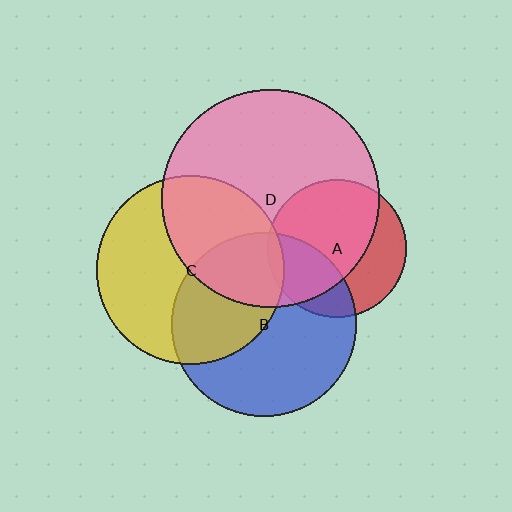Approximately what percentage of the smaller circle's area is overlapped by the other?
Approximately 30%.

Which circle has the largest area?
Circle D (pink).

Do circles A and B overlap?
Yes.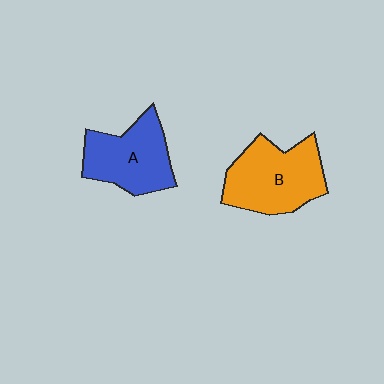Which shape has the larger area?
Shape B (orange).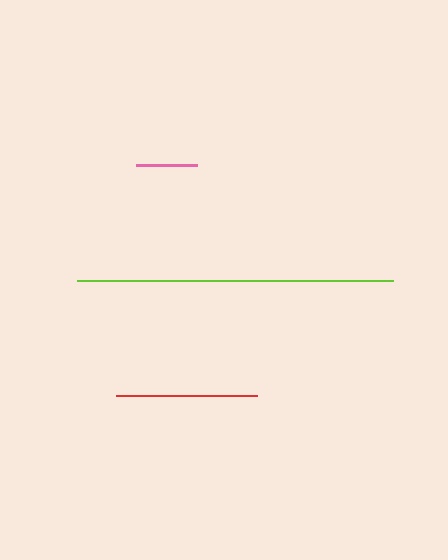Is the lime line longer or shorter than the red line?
The lime line is longer than the red line.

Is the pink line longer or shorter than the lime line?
The lime line is longer than the pink line.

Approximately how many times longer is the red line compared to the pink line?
The red line is approximately 2.3 times the length of the pink line.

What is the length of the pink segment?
The pink segment is approximately 61 pixels long.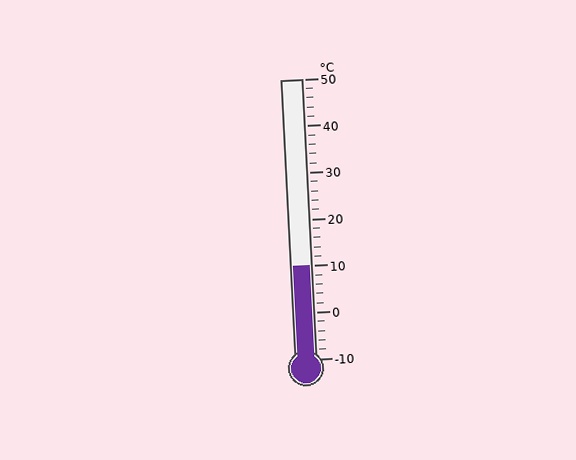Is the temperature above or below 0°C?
The temperature is above 0°C.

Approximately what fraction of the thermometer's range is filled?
The thermometer is filled to approximately 35% of its range.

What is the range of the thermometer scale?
The thermometer scale ranges from -10°C to 50°C.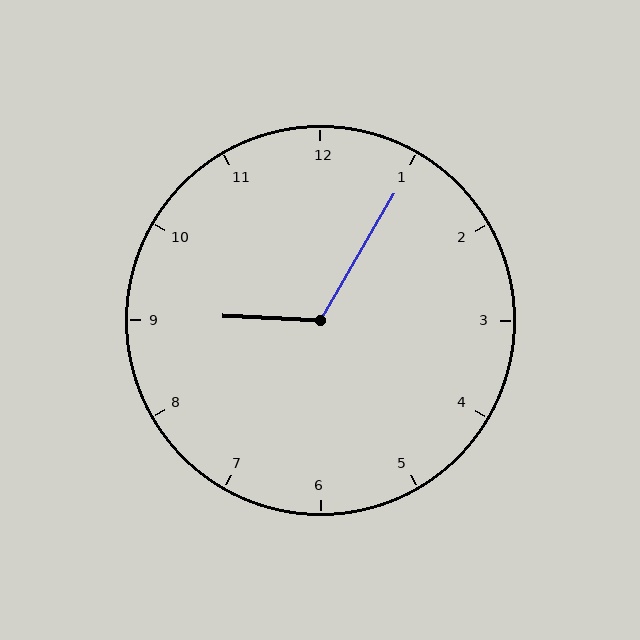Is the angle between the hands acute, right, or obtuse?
It is obtuse.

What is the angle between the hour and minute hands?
Approximately 118 degrees.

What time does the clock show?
9:05.